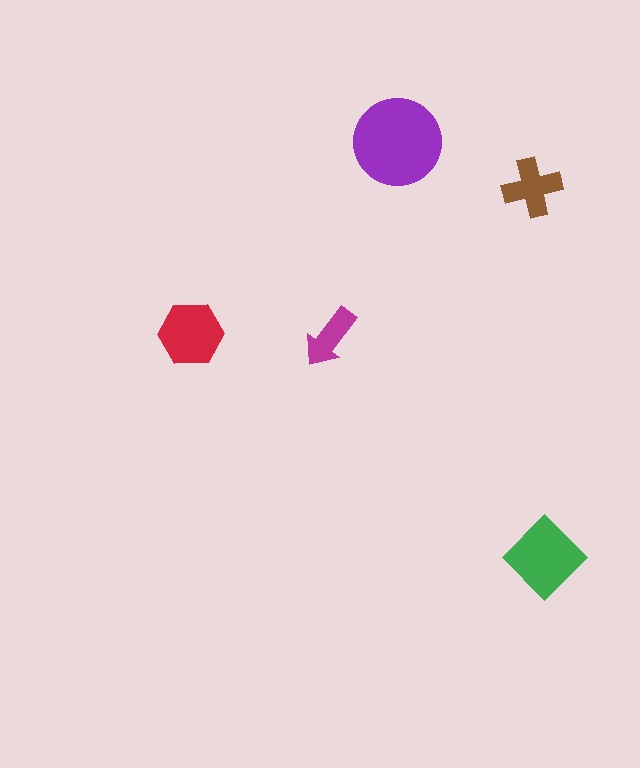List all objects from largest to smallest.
The purple circle, the green diamond, the red hexagon, the brown cross, the magenta arrow.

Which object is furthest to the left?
The red hexagon is leftmost.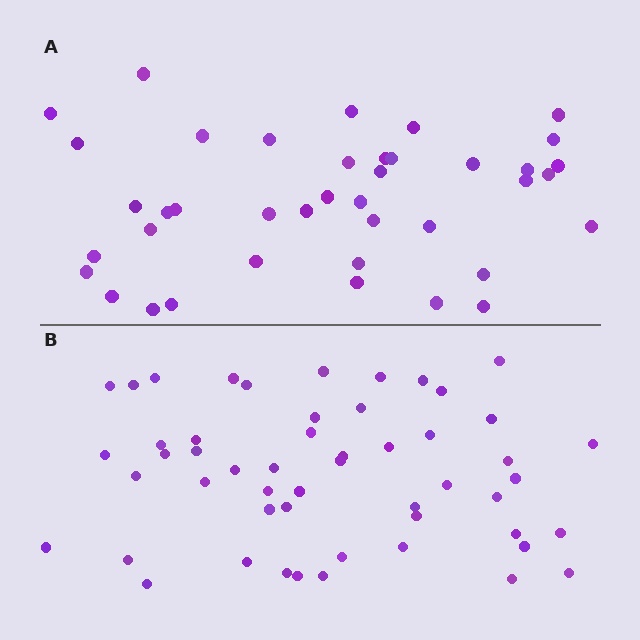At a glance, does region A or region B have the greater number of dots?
Region B (the bottom region) has more dots.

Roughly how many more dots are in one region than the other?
Region B has roughly 12 or so more dots than region A.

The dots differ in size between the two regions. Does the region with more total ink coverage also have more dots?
No. Region A has more total ink coverage because its dots are larger, but region B actually contains more individual dots. Total area can be misleading — the number of items is what matters here.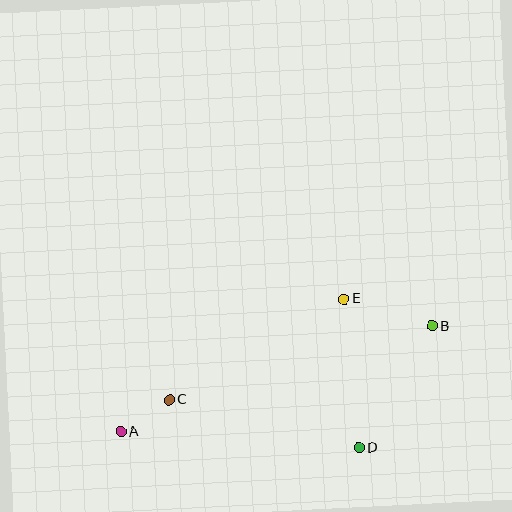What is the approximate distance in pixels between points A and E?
The distance between A and E is approximately 260 pixels.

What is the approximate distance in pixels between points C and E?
The distance between C and E is approximately 202 pixels.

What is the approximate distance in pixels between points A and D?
The distance between A and D is approximately 239 pixels.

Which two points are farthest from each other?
Points A and B are farthest from each other.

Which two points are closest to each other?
Points A and C are closest to each other.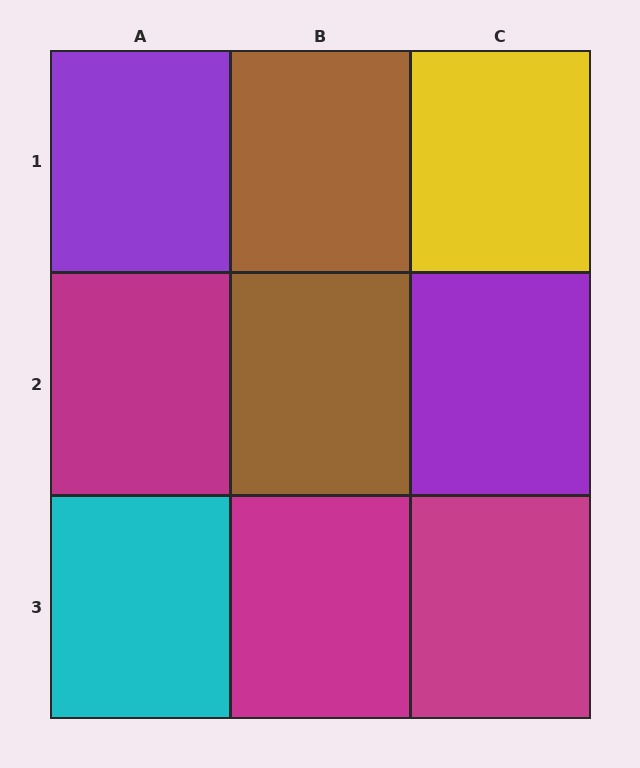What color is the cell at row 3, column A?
Cyan.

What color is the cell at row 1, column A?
Purple.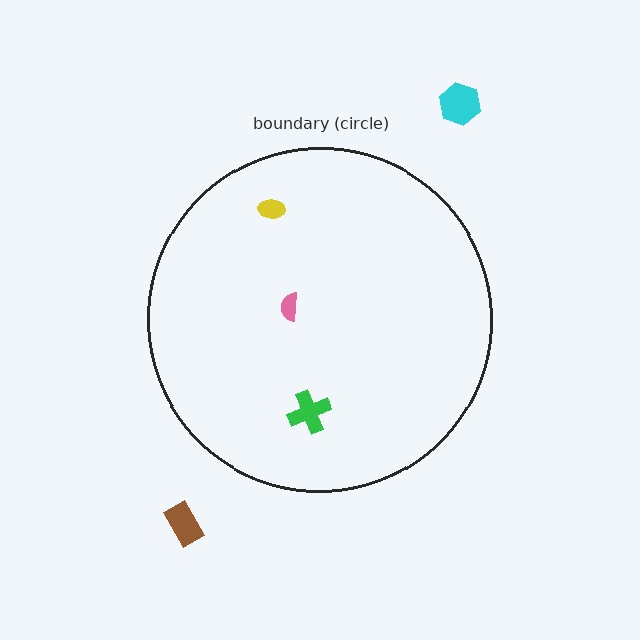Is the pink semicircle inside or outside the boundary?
Inside.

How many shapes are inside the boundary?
3 inside, 2 outside.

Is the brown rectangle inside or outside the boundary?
Outside.